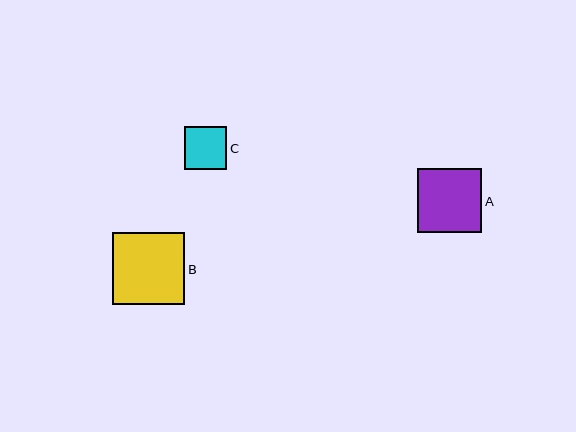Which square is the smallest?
Square C is the smallest with a size of approximately 43 pixels.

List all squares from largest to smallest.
From largest to smallest: B, A, C.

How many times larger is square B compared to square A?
Square B is approximately 1.1 times the size of square A.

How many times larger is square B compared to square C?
Square B is approximately 1.7 times the size of square C.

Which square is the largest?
Square B is the largest with a size of approximately 72 pixels.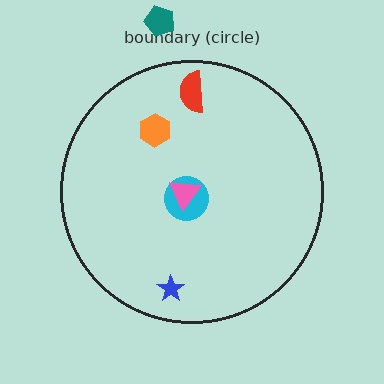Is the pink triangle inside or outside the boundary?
Inside.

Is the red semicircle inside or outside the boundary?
Inside.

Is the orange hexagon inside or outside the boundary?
Inside.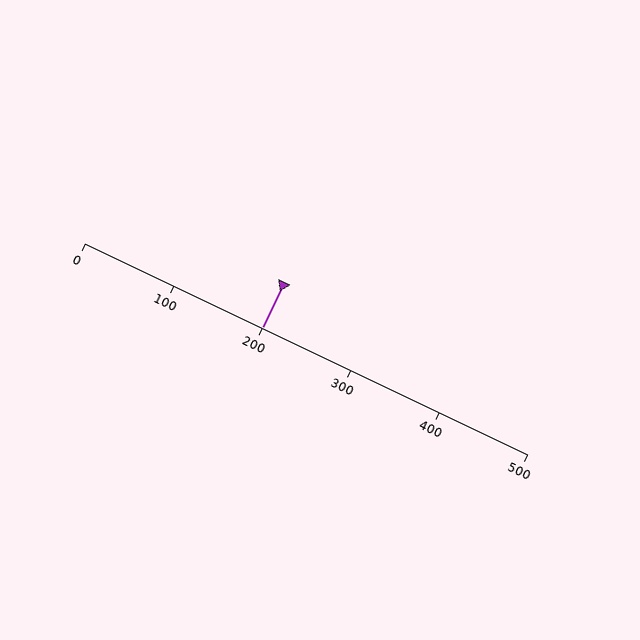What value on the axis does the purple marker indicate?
The marker indicates approximately 200.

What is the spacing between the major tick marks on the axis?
The major ticks are spaced 100 apart.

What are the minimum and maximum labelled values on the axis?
The axis runs from 0 to 500.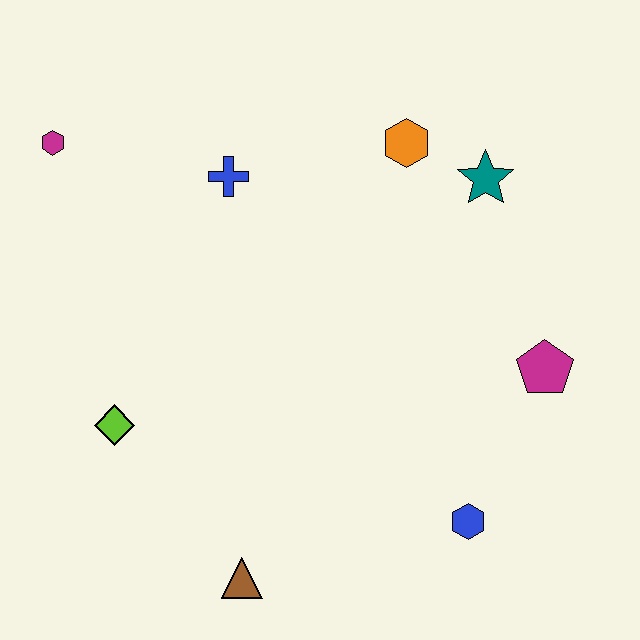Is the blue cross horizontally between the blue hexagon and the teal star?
No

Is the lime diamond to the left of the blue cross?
Yes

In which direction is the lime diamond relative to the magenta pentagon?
The lime diamond is to the left of the magenta pentagon.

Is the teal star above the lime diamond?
Yes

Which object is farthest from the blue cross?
The blue hexagon is farthest from the blue cross.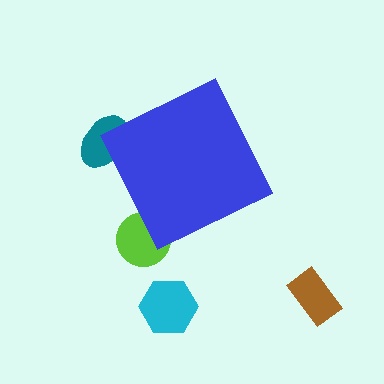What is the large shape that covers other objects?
A blue diamond.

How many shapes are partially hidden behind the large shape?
2 shapes are partially hidden.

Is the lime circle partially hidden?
Yes, the lime circle is partially hidden behind the blue diamond.